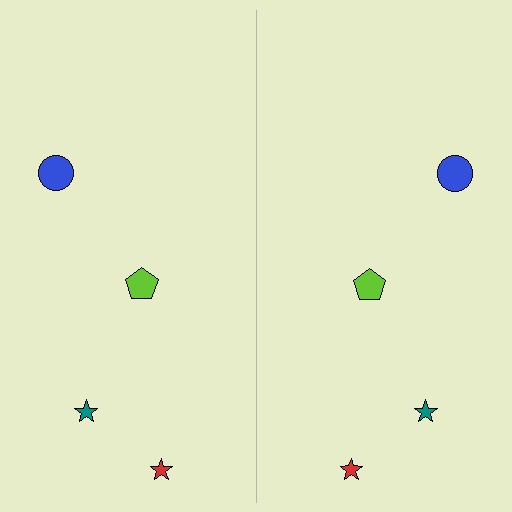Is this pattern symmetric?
Yes, this pattern has bilateral (reflection) symmetry.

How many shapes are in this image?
There are 8 shapes in this image.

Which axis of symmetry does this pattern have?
The pattern has a vertical axis of symmetry running through the center of the image.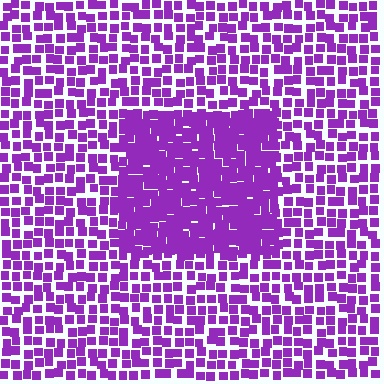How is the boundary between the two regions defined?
The boundary is defined by a change in element density (approximately 1.9x ratio). All elements are the same color, size, and shape.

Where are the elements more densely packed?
The elements are more densely packed inside the rectangle boundary.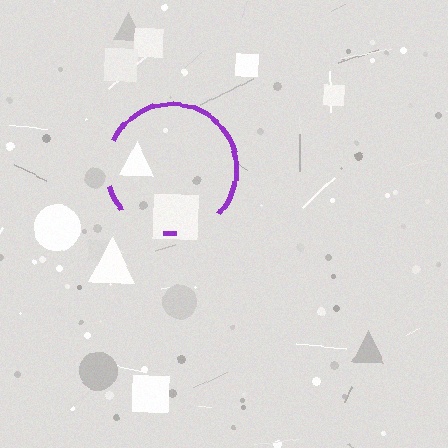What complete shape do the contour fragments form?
The contour fragments form a circle.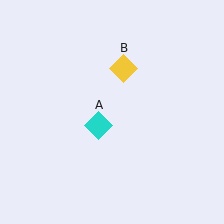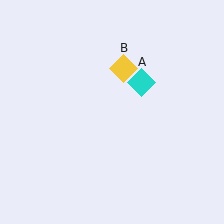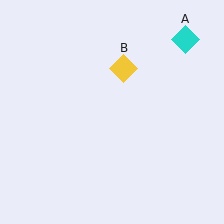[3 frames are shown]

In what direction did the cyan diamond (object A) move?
The cyan diamond (object A) moved up and to the right.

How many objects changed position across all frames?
1 object changed position: cyan diamond (object A).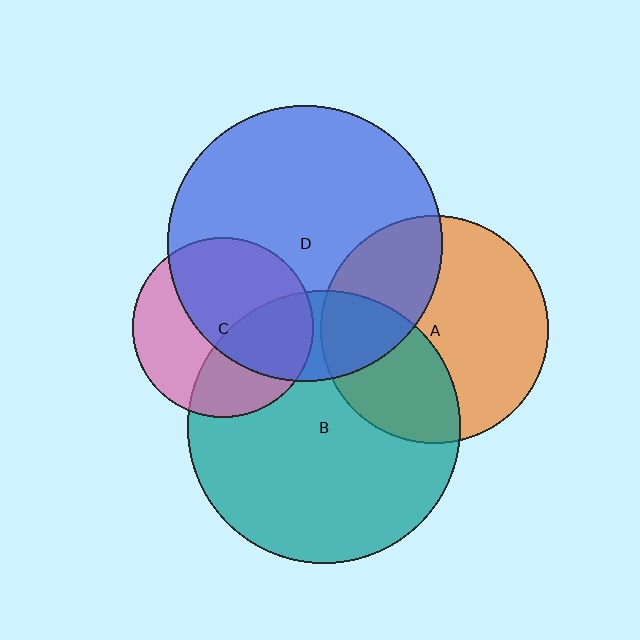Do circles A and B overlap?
Yes.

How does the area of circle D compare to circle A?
Approximately 1.5 times.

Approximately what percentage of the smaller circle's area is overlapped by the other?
Approximately 35%.